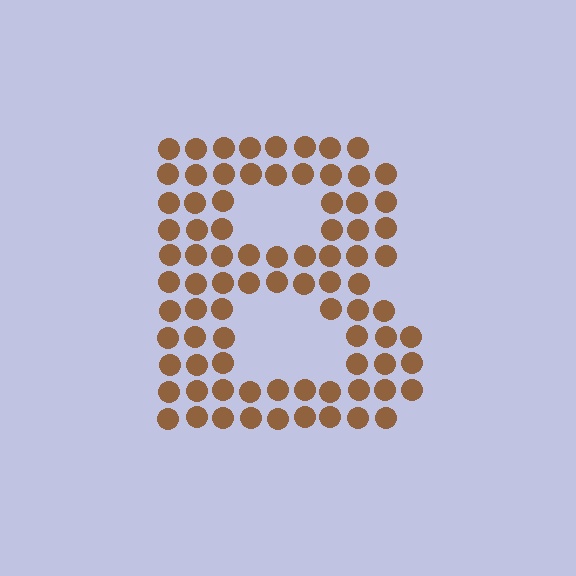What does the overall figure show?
The overall figure shows the letter B.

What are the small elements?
The small elements are circles.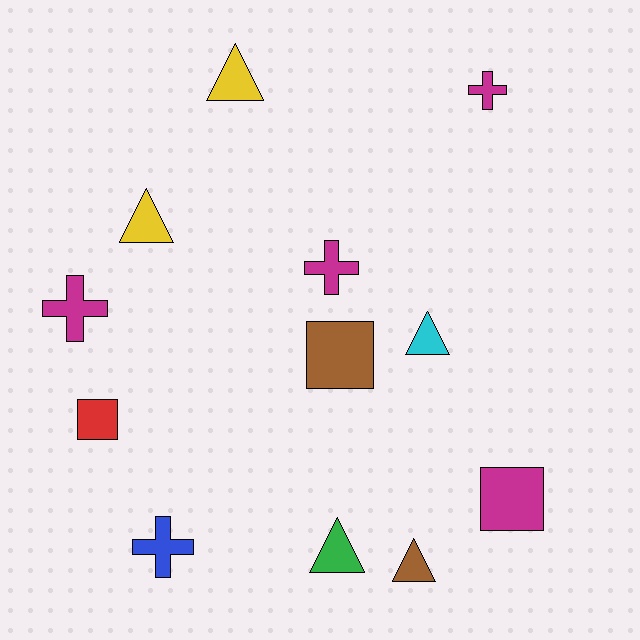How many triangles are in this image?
There are 5 triangles.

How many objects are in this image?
There are 12 objects.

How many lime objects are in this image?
There are no lime objects.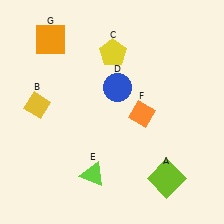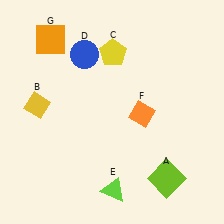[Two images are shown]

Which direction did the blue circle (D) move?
The blue circle (D) moved left.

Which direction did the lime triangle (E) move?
The lime triangle (E) moved right.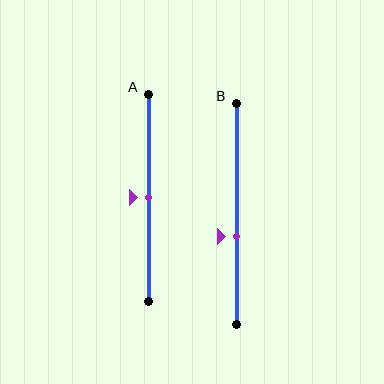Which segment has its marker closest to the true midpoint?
Segment A has its marker closest to the true midpoint.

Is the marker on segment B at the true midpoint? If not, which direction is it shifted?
No, the marker on segment B is shifted downward by about 10% of the segment length.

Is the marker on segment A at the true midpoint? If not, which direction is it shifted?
Yes, the marker on segment A is at the true midpoint.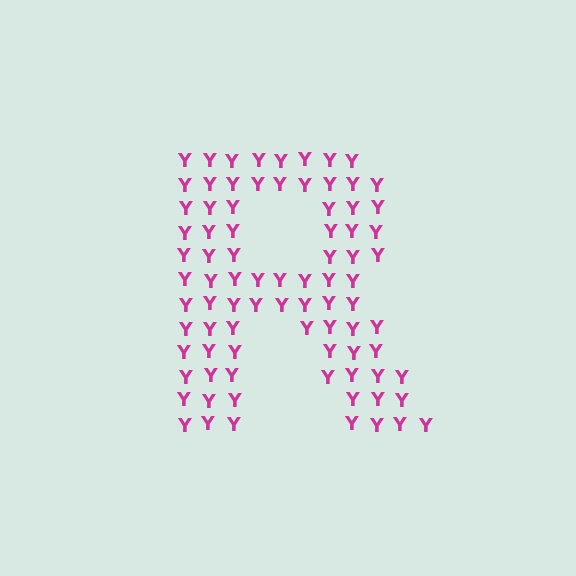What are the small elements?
The small elements are letter Y's.